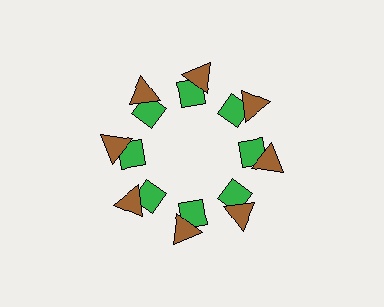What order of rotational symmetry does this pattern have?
This pattern has 8-fold rotational symmetry.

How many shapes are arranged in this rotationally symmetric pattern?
There are 16 shapes, arranged in 8 groups of 2.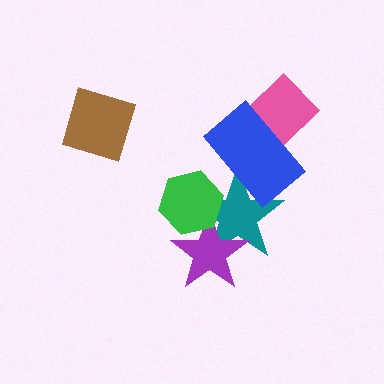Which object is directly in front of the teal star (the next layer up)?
The purple star is directly in front of the teal star.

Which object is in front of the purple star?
The green hexagon is in front of the purple star.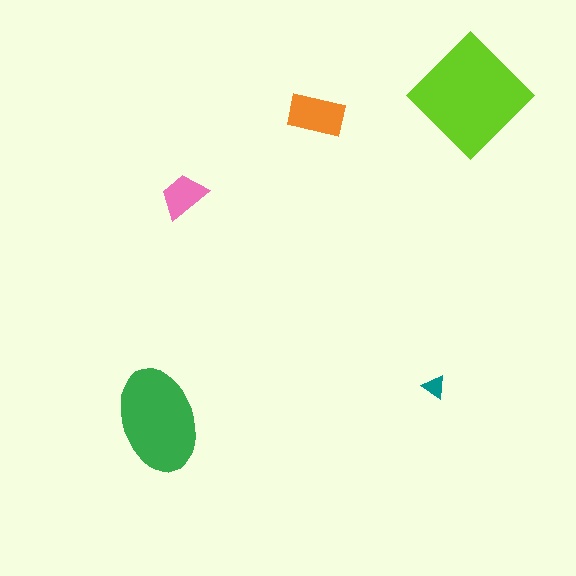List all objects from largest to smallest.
The lime diamond, the green ellipse, the orange rectangle, the pink trapezoid, the teal triangle.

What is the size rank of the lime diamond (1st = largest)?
1st.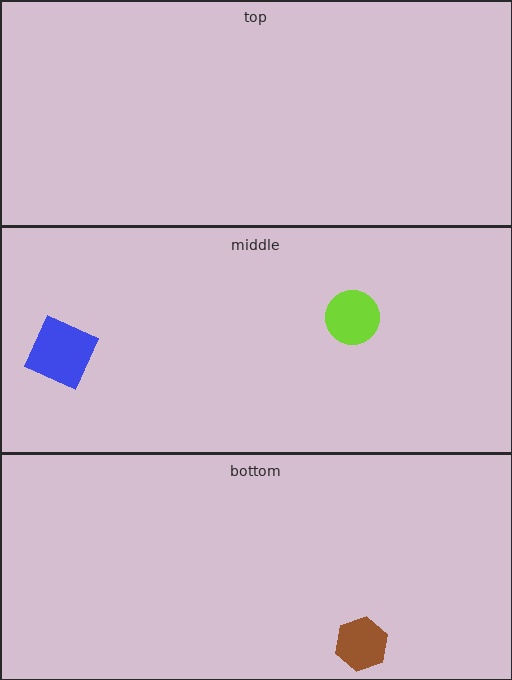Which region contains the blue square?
The middle region.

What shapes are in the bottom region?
The brown hexagon.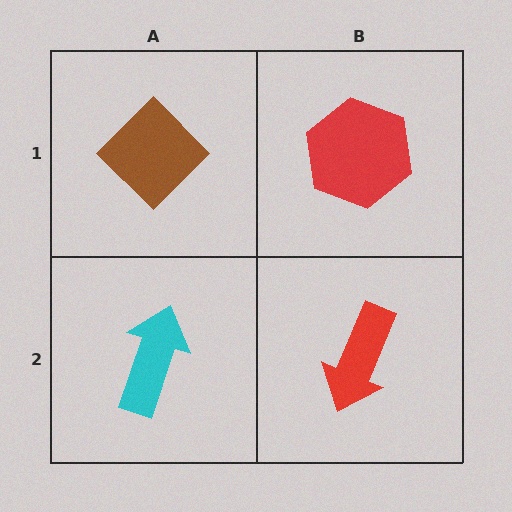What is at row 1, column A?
A brown diamond.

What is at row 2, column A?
A cyan arrow.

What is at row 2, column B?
A red arrow.